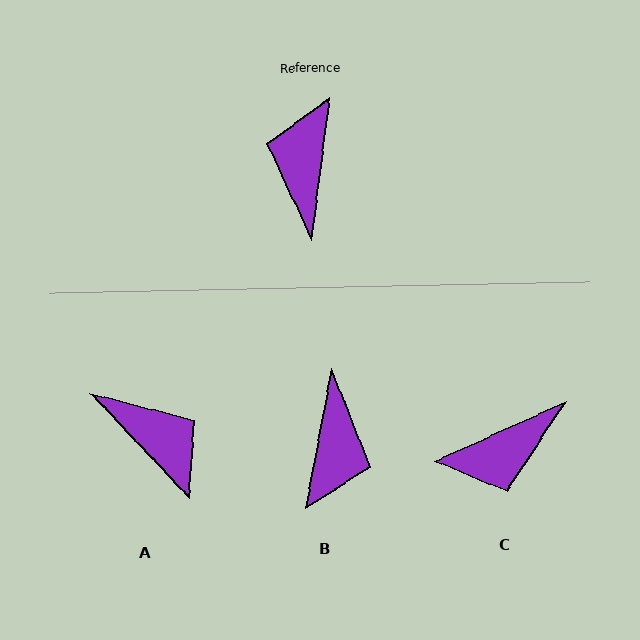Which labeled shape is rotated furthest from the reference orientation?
B, about 176 degrees away.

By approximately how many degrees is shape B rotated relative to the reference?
Approximately 176 degrees counter-clockwise.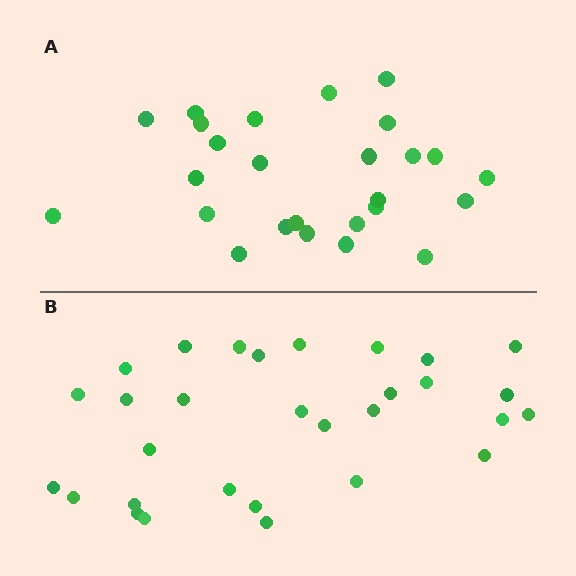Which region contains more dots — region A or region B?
Region B (the bottom region) has more dots.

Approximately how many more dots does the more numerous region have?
Region B has about 4 more dots than region A.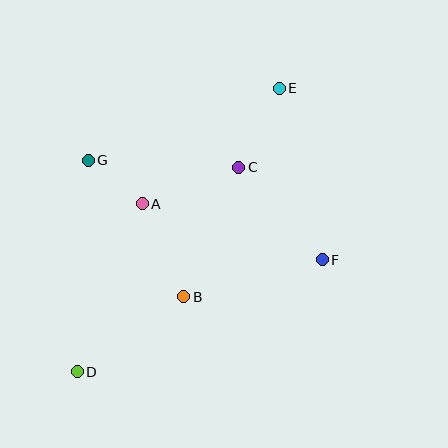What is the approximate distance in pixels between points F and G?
The distance between F and G is approximately 254 pixels.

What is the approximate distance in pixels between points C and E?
The distance between C and E is approximately 89 pixels.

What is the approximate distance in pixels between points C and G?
The distance between C and G is approximately 151 pixels.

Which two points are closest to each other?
Points A and G are closest to each other.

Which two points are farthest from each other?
Points D and E are farthest from each other.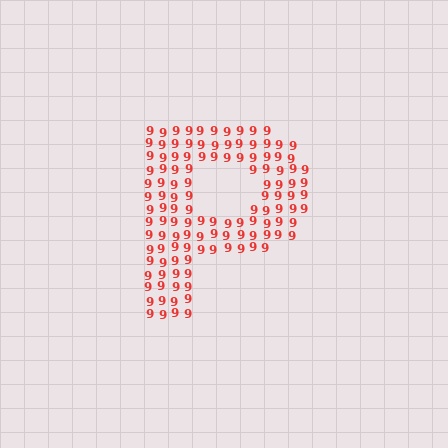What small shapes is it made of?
It is made of small digit 9's.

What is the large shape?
The large shape is the letter P.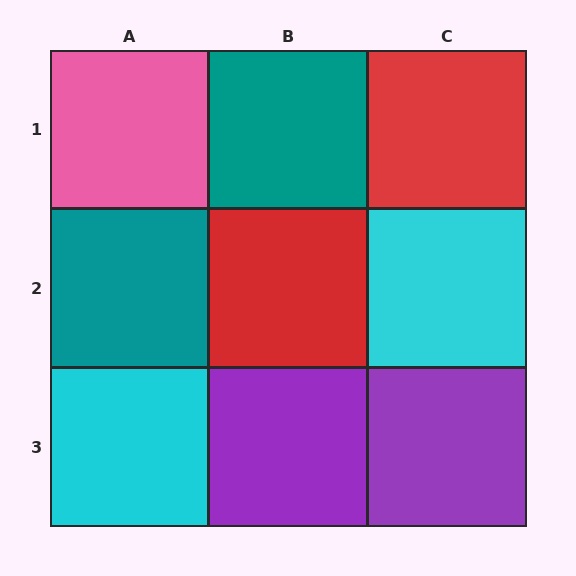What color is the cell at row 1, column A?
Pink.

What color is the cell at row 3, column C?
Purple.